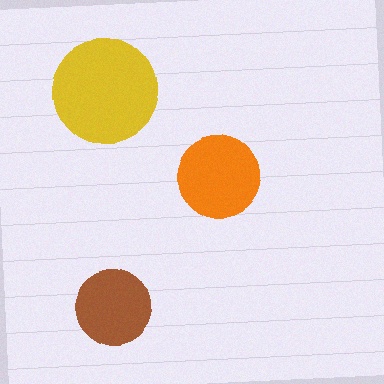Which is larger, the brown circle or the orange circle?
The orange one.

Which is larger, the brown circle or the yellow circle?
The yellow one.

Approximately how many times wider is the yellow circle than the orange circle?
About 1.5 times wider.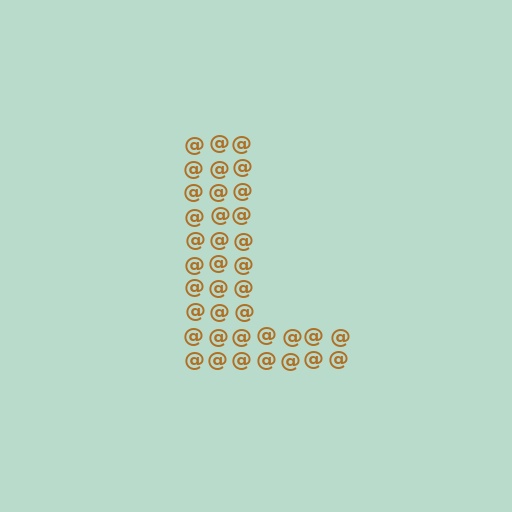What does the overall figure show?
The overall figure shows the letter L.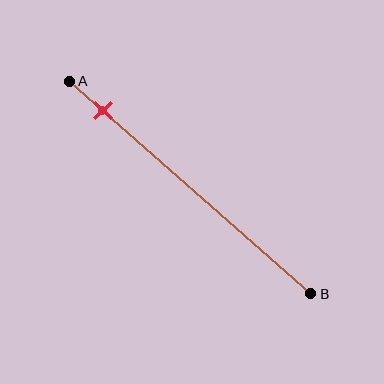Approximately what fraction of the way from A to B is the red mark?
The red mark is approximately 15% of the way from A to B.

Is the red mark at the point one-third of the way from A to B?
No, the mark is at about 15% from A, not at the 33% one-third point.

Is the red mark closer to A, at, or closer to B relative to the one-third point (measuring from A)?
The red mark is closer to point A than the one-third point of segment AB.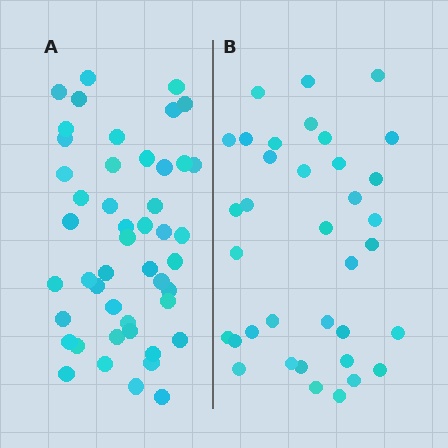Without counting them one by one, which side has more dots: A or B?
Region A (the left region) has more dots.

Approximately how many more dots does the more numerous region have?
Region A has roughly 12 or so more dots than region B.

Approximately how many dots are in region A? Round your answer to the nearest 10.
About 50 dots. (The exact count is 47, which rounds to 50.)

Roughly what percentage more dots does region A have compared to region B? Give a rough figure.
About 30% more.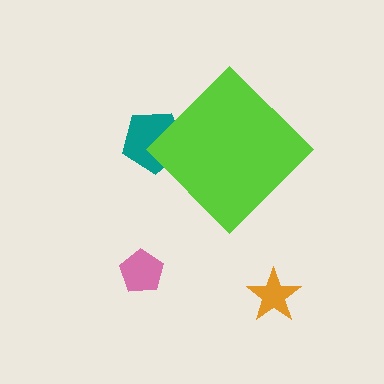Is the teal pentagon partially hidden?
Yes, the teal pentagon is partially hidden behind the lime diamond.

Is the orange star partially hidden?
No, the orange star is fully visible.